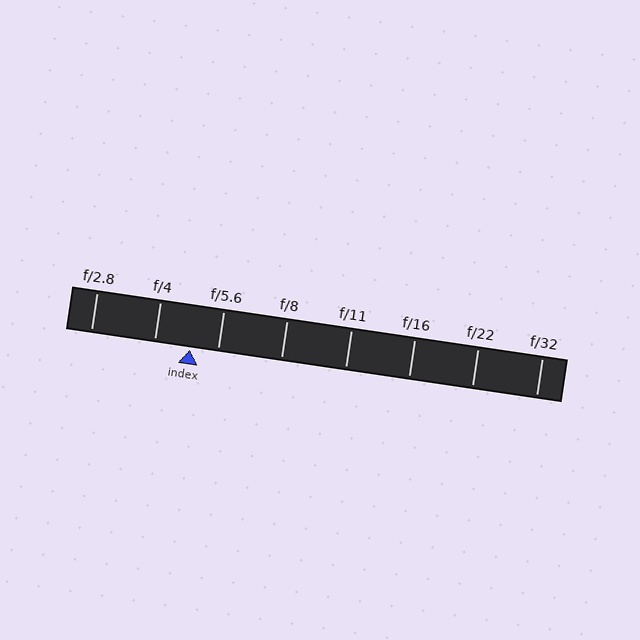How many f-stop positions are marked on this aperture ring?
There are 8 f-stop positions marked.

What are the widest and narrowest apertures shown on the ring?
The widest aperture shown is f/2.8 and the narrowest is f/32.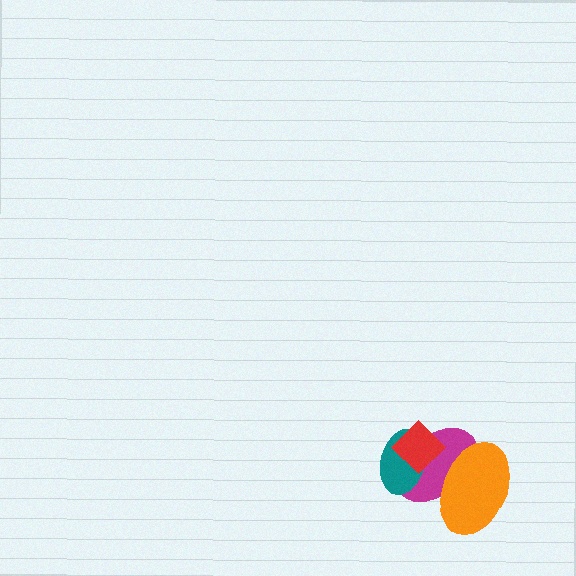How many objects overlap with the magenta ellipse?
3 objects overlap with the magenta ellipse.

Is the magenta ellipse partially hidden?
Yes, it is partially covered by another shape.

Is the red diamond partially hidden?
No, no other shape covers it.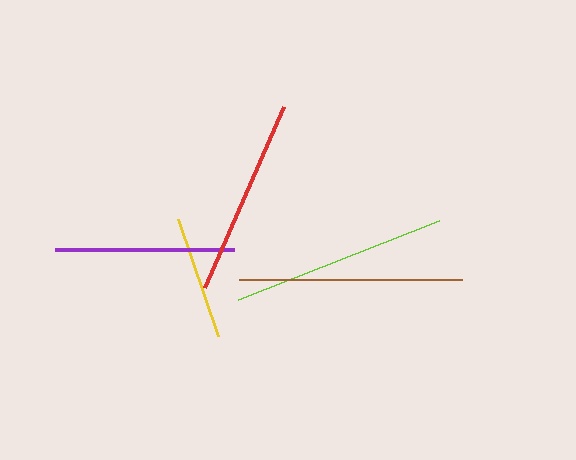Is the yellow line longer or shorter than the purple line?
The purple line is longer than the yellow line.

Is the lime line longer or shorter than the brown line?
The brown line is longer than the lime line.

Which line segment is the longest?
The brown line is the longest at approximately 224 pixels.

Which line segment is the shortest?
The yellow line is the shortest at approximately 123 pixels.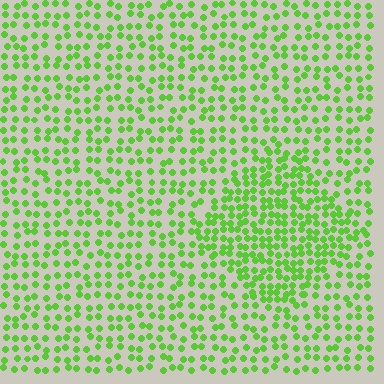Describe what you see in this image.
The image contains small lime elements arranged at two different densities. A diamond-shaped region is visible where the elements are more densely packed than the surrounding area.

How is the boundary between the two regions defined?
The boundary is defined by a change in element density (approximately 1.8x ratio). All elements are the same color, size, and shape.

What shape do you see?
I see a diamond.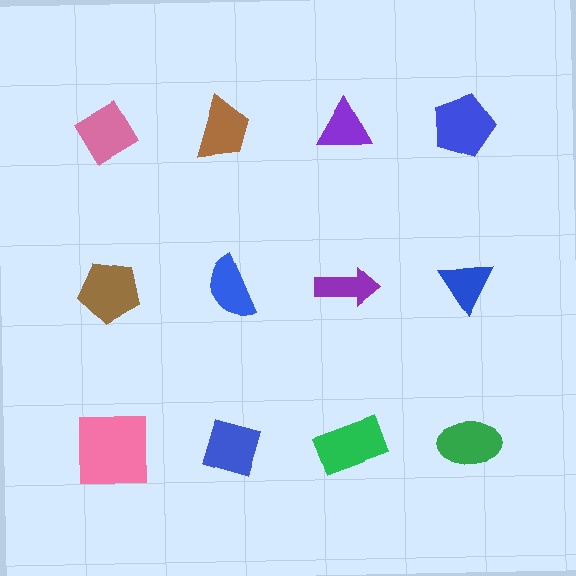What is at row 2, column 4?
A blue triangle.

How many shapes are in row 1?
4 shapes.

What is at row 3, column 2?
A blue diamond.